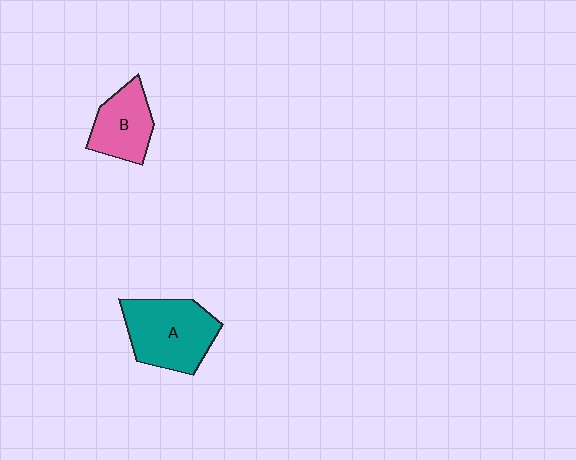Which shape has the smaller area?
Shape B (pink).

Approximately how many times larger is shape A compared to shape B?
Approximately 1.5 times.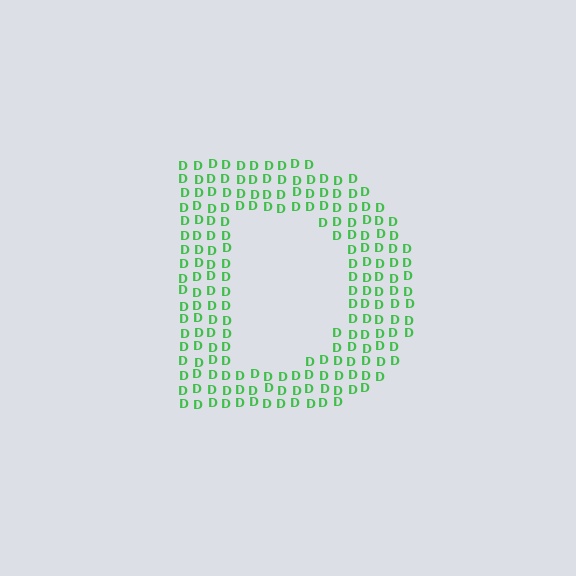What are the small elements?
The small elements are letter D's.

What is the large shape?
The large shape is the letter D.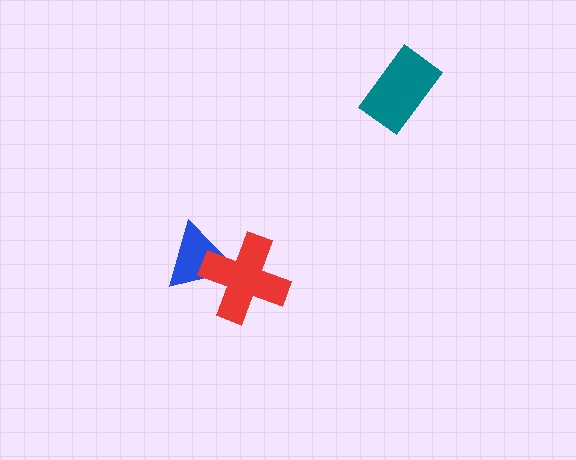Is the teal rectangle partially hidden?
No, no other shape covers it.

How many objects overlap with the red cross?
1 object overlaps with the red cross.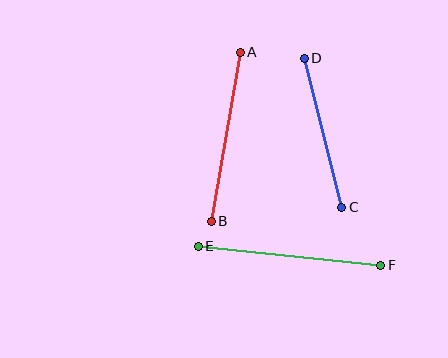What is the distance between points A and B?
The distance is approximately 172 pixels.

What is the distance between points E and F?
The distance is approximately 184 pixels.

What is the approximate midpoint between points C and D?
The midpoint is at approximately (323, 133) pixels.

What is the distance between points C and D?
The distance is approximately 154 pixels.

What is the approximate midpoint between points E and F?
The midpoint is at approximately (290, 256) pixels.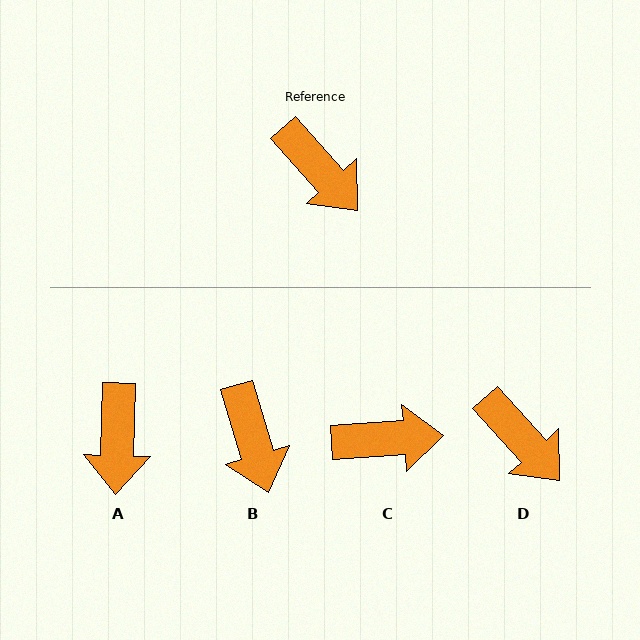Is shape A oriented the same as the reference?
No, it is off by about 44 degrees.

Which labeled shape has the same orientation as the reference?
D.